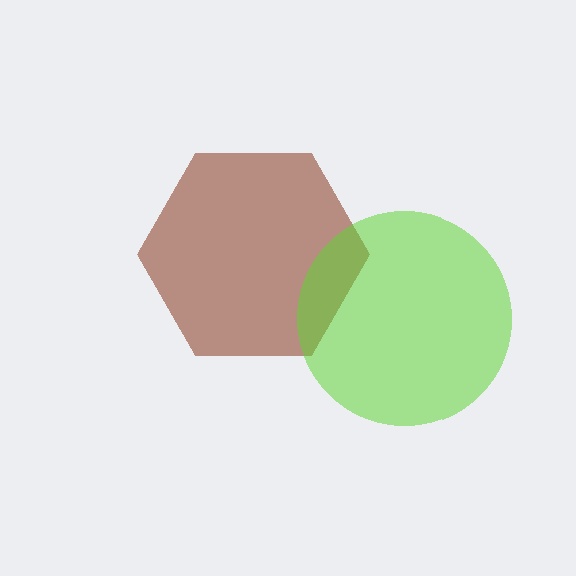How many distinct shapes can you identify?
There are 2 distinct shapes: a brown hexagon, a lime circle.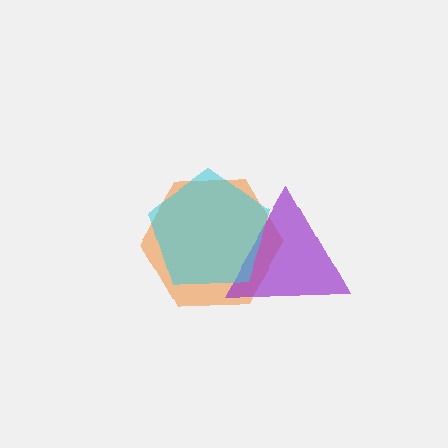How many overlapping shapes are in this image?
There are 3 overlapping shapes in the image.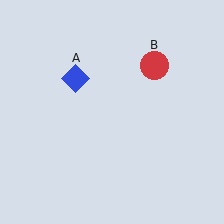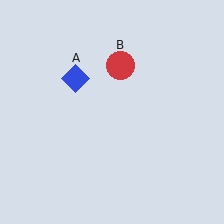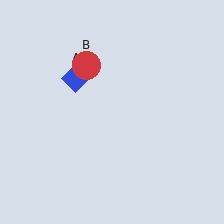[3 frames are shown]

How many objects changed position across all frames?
1 object changed position: red circle (object B).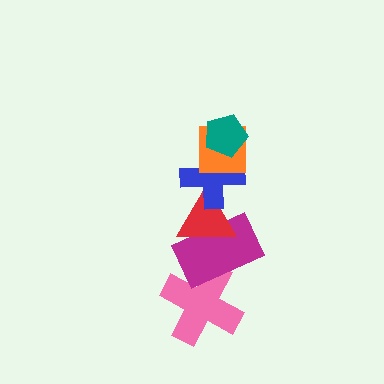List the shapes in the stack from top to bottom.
From top to bottom: the teal pentagon, the orange square, the blue cross, the red triangle, the magenta rectangle, the pink cross.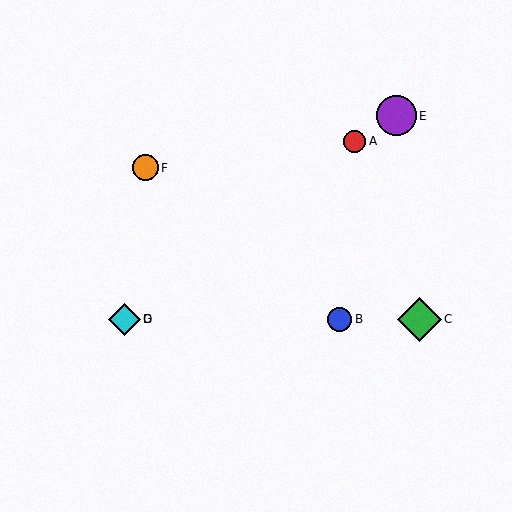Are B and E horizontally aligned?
No, B is at y≈319 and E is at y≈116.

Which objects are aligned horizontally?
Objects B, C, D, G are aligned horizontally.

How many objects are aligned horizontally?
4 objects (B, C, D, G) are aligned horizontally.